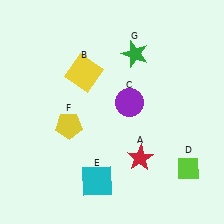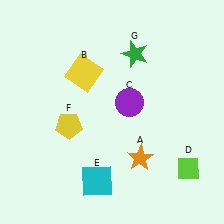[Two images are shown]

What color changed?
The star (A) changed from red in Image 1 to orange in Image 2.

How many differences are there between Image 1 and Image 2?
There is 1 difference between the two images.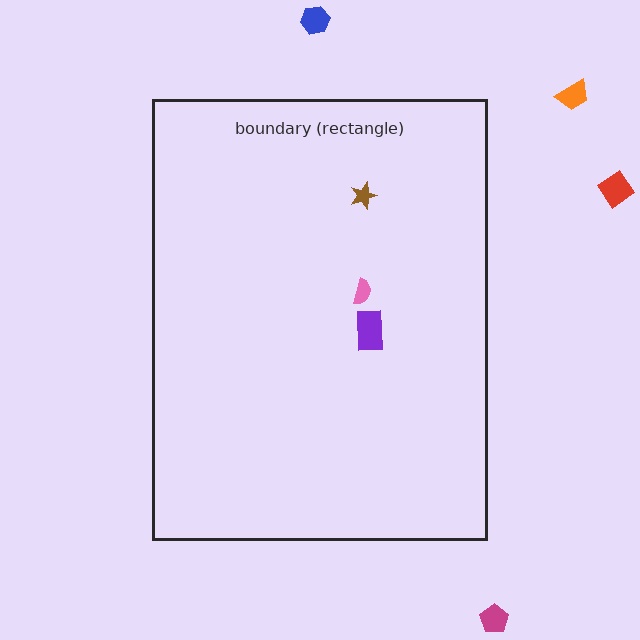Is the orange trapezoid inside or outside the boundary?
Outside.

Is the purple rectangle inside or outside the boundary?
Inside.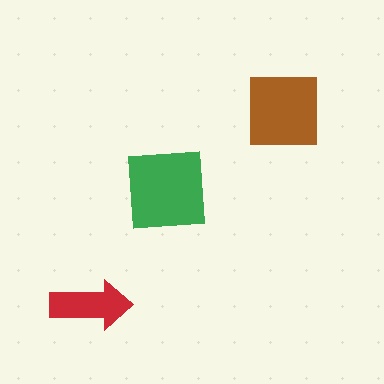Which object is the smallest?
The red arrow.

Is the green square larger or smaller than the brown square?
Larger.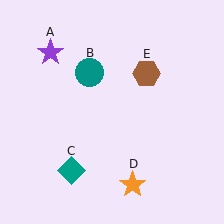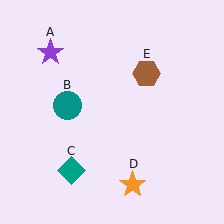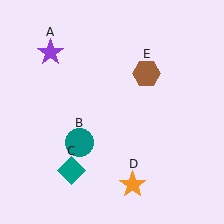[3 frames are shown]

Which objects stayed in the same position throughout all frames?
Purple star (object A) and teal diamond (object C) and orange star (object D) and brown hexagon (object E) remained stationary.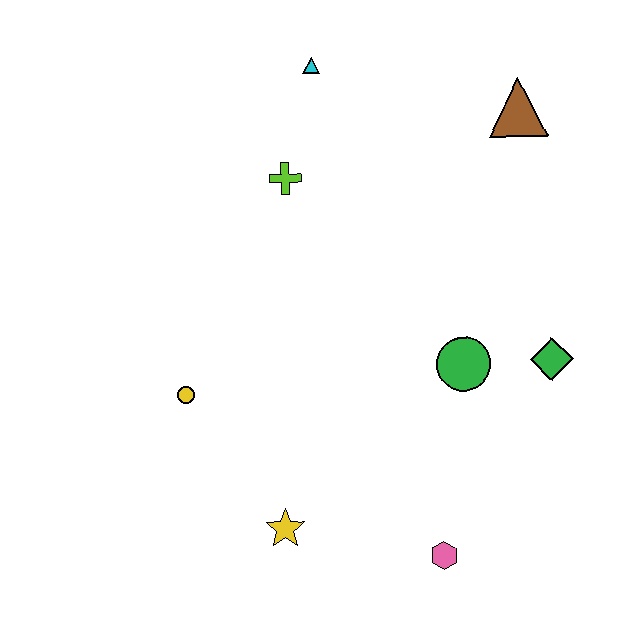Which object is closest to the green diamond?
The green circle is closest to the green diamond.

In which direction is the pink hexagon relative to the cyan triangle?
The pink hexagon is below the cyan triangle.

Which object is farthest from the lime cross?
The pink hexagon is farthest from the lime cross.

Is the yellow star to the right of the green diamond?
No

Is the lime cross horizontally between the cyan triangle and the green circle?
No